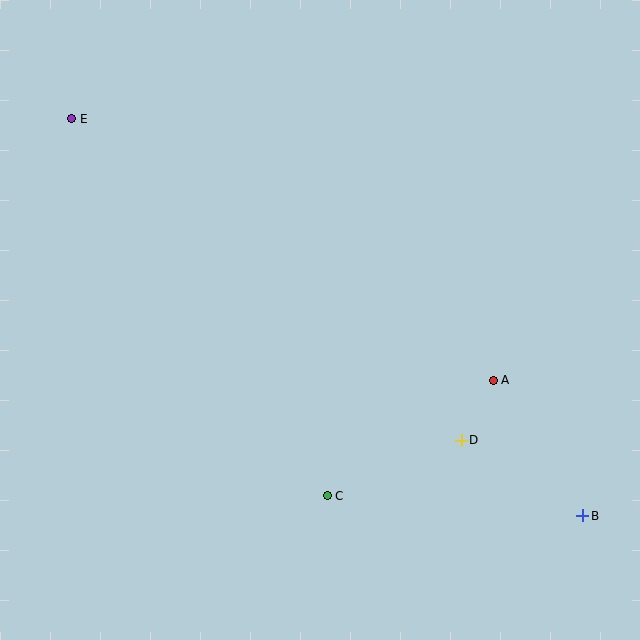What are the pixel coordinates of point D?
Point D is at (461, 440).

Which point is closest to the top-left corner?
Point E is closest to the top-left corner.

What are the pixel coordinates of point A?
Point A is at (493, 380).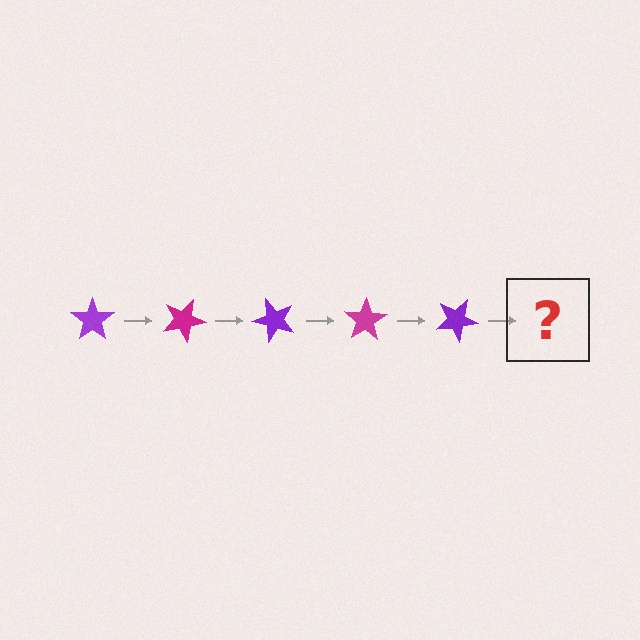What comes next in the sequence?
The next element should be a magenta star, rotated 125 degrees from the start.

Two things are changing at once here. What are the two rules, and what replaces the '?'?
The two rules are that it rotates 25 degrees each step and the color cycles through purple and magenta. The '?' should be a magenta star, rotated 125 degrees from the start.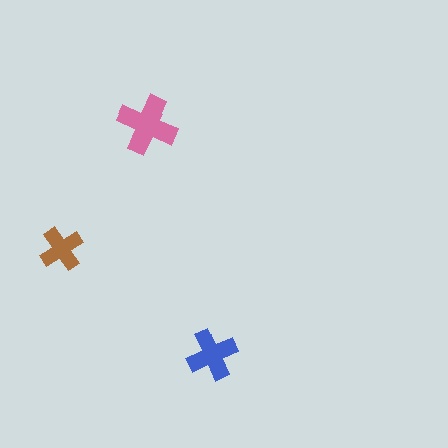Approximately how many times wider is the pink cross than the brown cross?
About 1.5 times wider.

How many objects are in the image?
There are 3 objects in the image.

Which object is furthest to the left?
The brown cross is leftmost.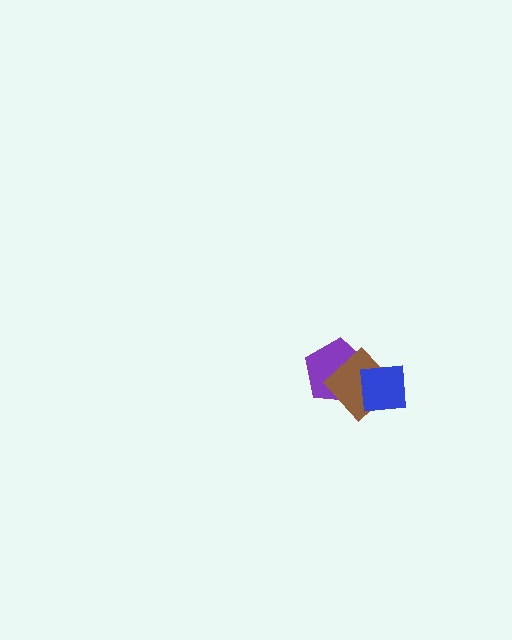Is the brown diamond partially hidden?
Yes, it is partially covered by another shape.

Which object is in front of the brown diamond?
The blue square is in front of the brown diamond.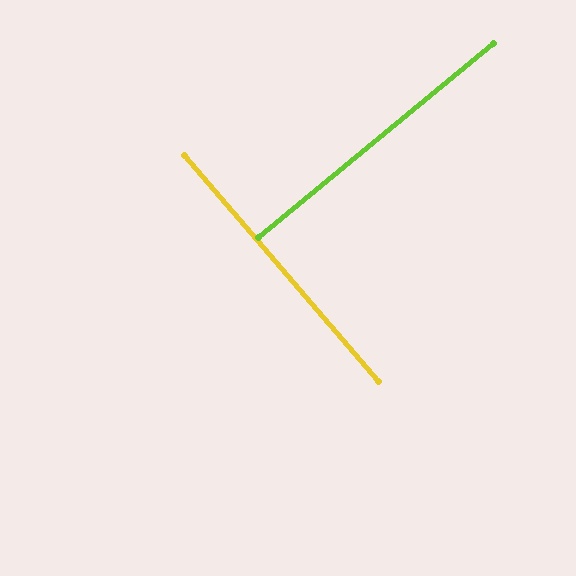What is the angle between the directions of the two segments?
Approximately 89 degrees.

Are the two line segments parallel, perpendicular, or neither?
Perpendicular — they meet at approximately 89°.